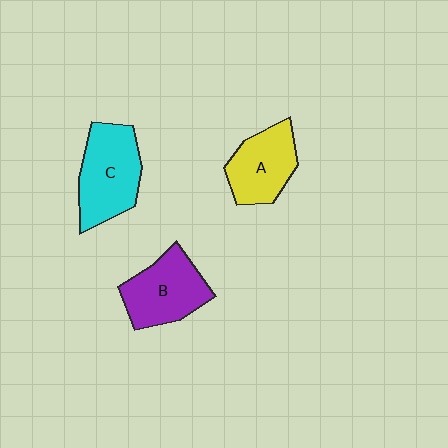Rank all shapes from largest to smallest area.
From largest to smallest: C (cyan), B (purple), A (yellow).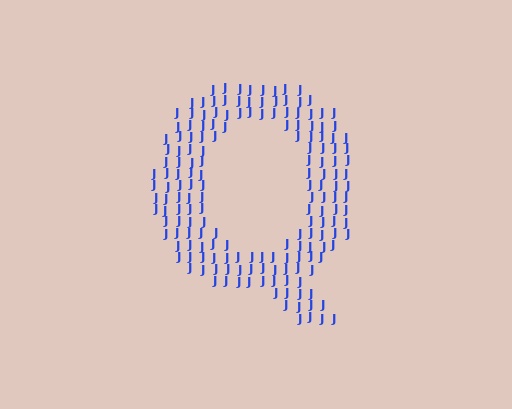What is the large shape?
The large shape is the letter Q.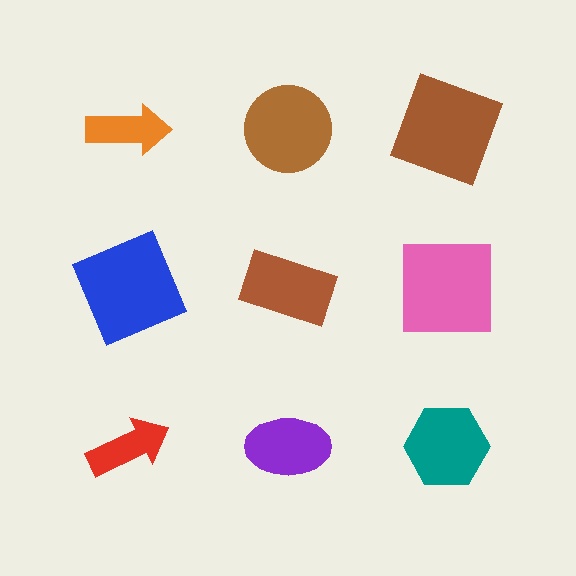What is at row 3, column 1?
A red arrow.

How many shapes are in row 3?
3 shapes.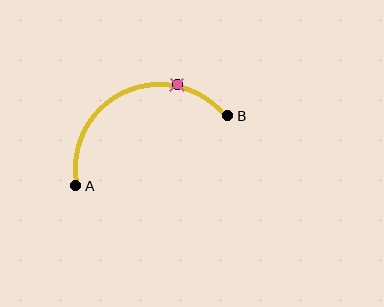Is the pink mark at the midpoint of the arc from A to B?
No. The pink mark lies on the arc but is closer to endpoint B. The arc midpoint would be at the point on the curve equidistant along the arc from both A and B.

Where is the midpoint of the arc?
The arc midpoint is the point on the curve farthest from the straight line joining A and B. It sits above that line.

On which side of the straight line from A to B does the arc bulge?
The arc bulges above the straight line connecting A and B.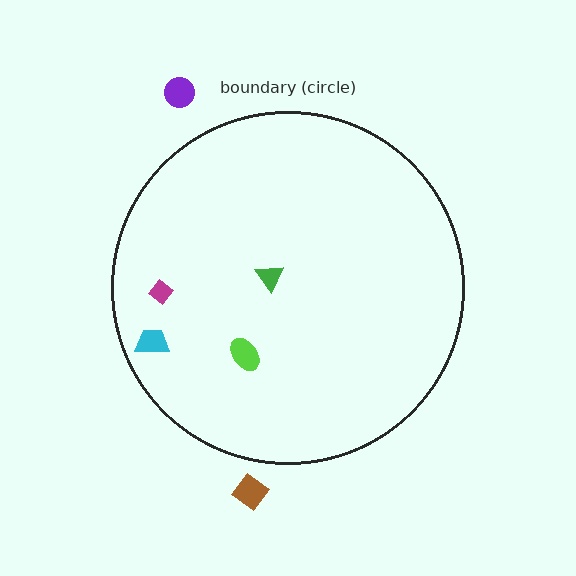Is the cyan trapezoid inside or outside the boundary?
Inside.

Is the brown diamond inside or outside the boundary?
Outside.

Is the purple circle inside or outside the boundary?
Outside.